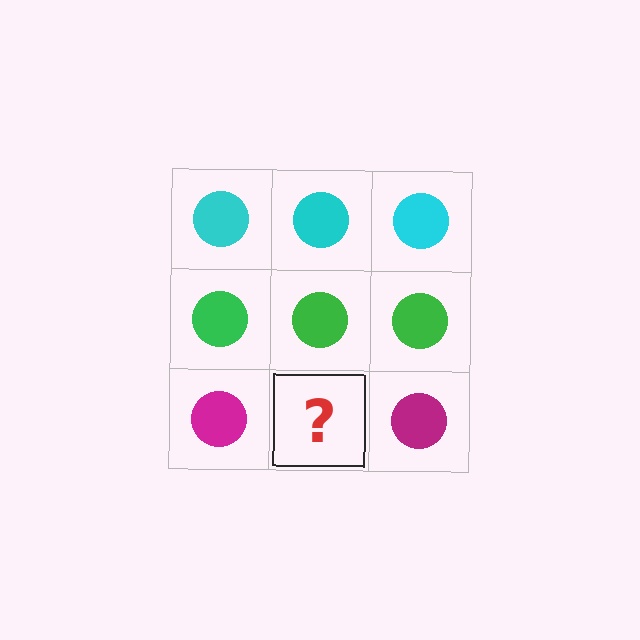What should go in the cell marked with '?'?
The missing cell should contain a magenta circle.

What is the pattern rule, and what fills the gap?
The rule is that each row has a consistent color. The gap should be filled with a magenta circle.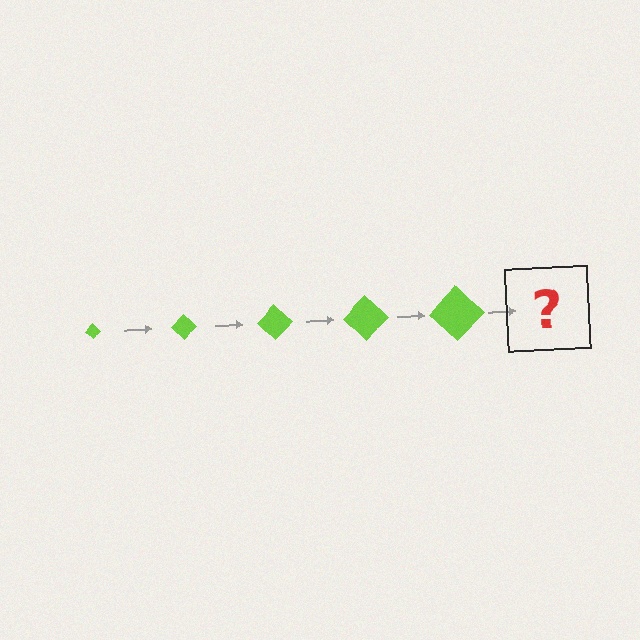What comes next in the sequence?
The next element should be a lime diamond, larger than the previous one.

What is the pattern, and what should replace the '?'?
The pattern is that the diamond gets progressively larger each step. The '?' should be a lime diamond, larger than the previous one.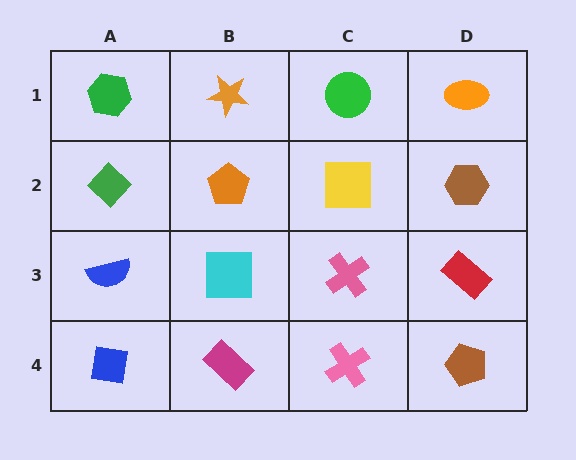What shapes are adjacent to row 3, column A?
A green diamond (row 2, column A), a blue square (row 4, column A), a cyan square (row 3, column B).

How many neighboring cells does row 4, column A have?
2.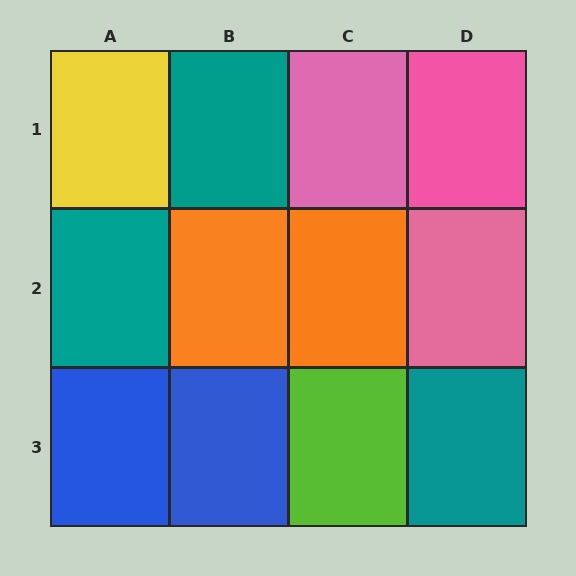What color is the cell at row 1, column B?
Teal.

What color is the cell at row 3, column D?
Teal.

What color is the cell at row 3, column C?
Lime.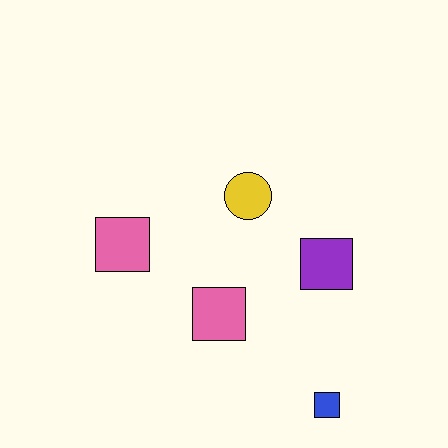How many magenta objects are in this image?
There are no magenta objects.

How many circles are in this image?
There is 1 circle.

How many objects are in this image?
There are 5 objects.